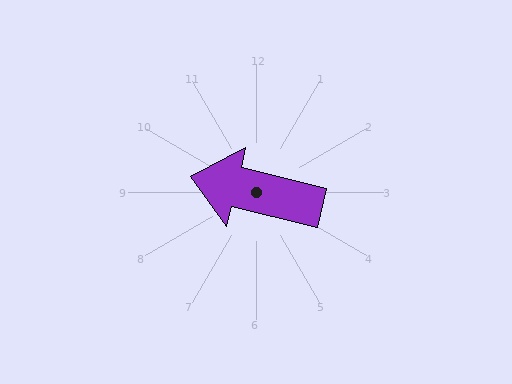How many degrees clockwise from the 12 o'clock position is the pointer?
Approximately 284 degrees.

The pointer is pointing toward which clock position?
Roughly 9 o'clock.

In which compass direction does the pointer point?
West.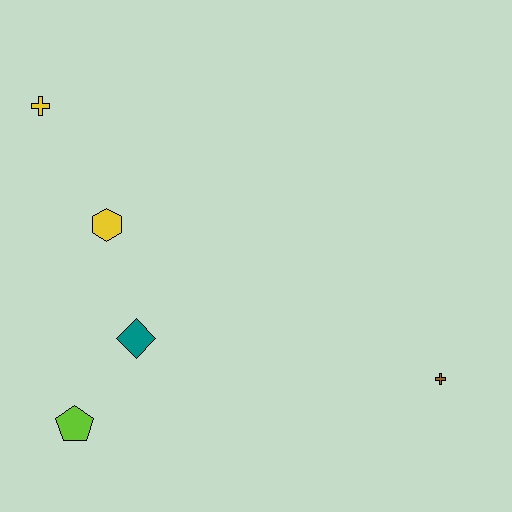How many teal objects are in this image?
There is 1 teal object.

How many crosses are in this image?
There are 2 crosses.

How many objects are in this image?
There are 5 objects.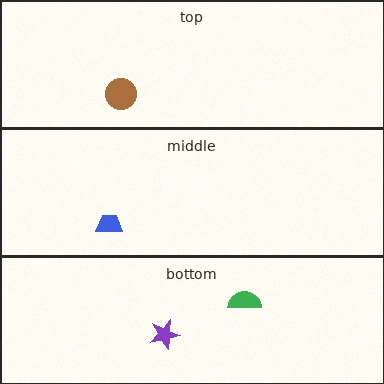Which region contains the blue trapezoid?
The middle region.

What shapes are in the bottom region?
The purple star, the green semicircle.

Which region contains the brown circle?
The top region.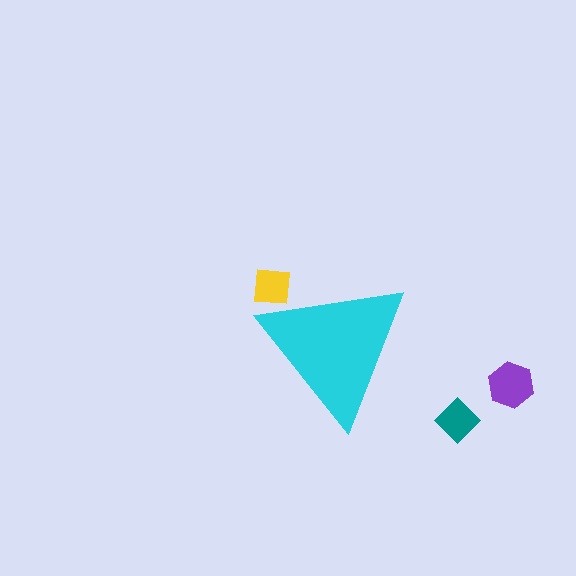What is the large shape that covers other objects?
A cyan triangle.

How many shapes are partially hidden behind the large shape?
1 shape is partially hidden.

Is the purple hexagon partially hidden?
No, the purple hexagon is fully visible.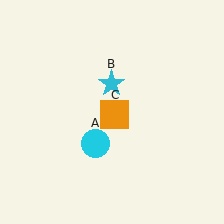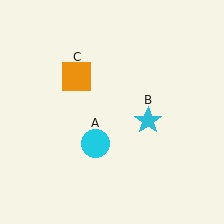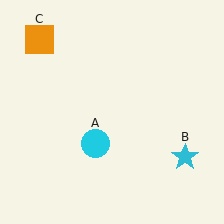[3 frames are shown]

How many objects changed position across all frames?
2 objects changed position: cyan star (object B), orange square (object C).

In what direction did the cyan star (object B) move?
The cyan star (object B) moved down and to the right.